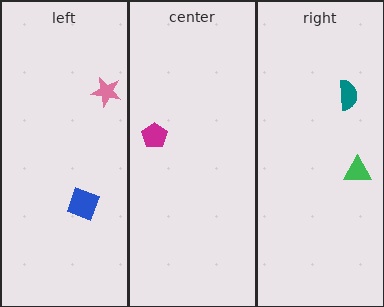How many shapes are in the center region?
1.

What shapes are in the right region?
The teal semicircle, the green triangle.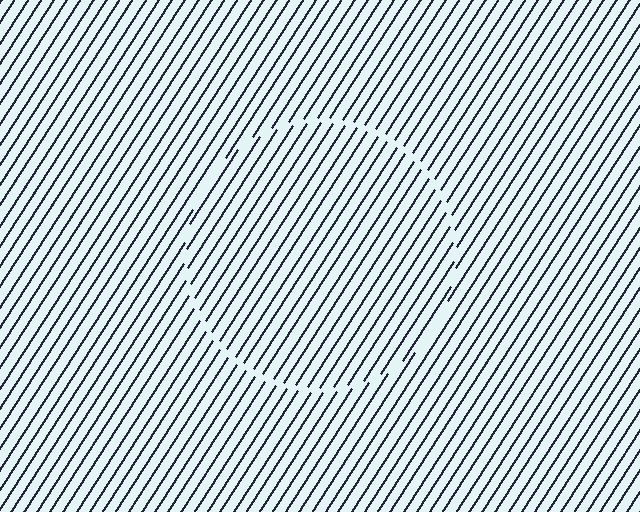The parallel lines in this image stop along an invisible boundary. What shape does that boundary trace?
An illusory circle. The interior of the shape contains the same grating, shifted by half a period — the contour is defined by the phase discontinuity where line-ends from the inner and outer gratings abut.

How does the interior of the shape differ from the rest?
The interior of the shape contains the same grating, shifted by half a period — the contour is defined by the phase discontinuity where line-ends from the inner and outer gratings abut.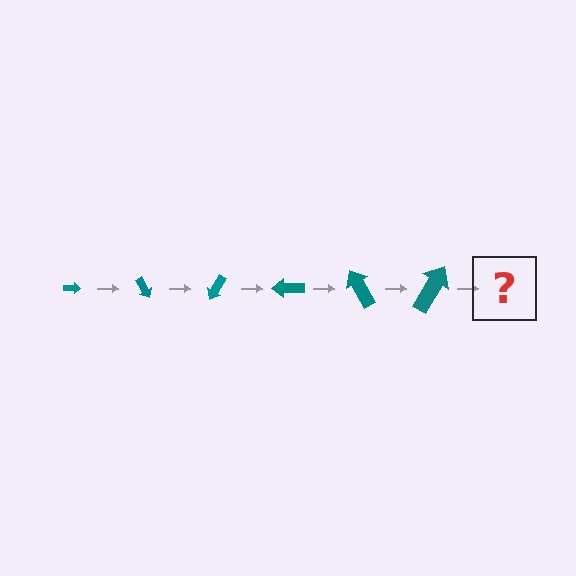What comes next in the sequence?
The next element should be an arrow, larger than the previous one and rotated 360 degrees from the start.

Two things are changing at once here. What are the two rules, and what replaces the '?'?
The two rules are that the arrow grows larger each step and it rotates 60 degrees each step. The '?' should be an arrow, larger than the previous one and rotated 360 degrees from the start.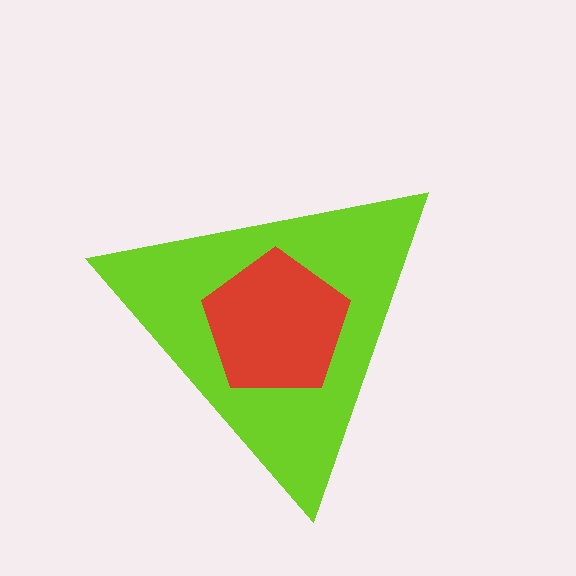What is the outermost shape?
The lime triangle.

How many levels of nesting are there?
2.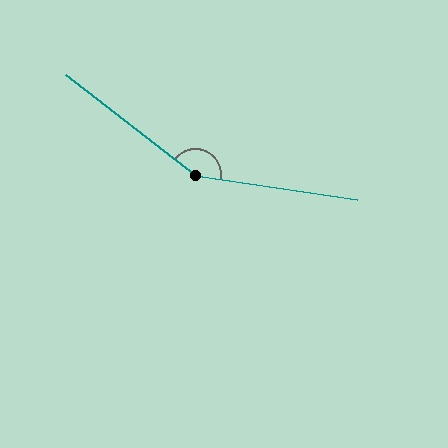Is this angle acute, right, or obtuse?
It is obtuse.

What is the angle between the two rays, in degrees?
Approximately 151 degrees.